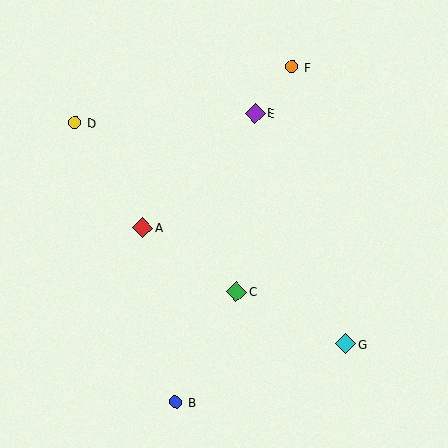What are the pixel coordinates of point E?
Point E is at (255, 113).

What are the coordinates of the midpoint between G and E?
The midpoint between G and E is at (300, 229).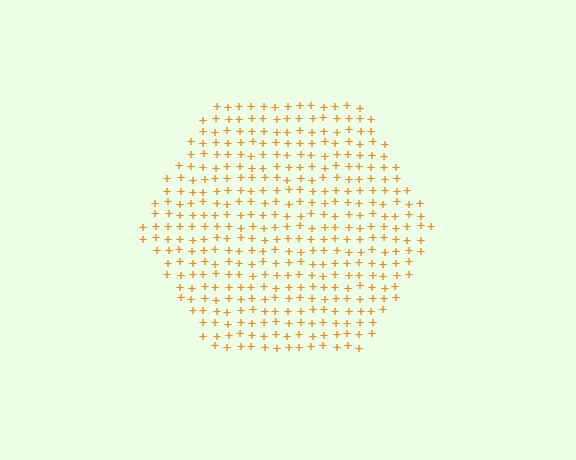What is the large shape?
The large shape is a hexagon.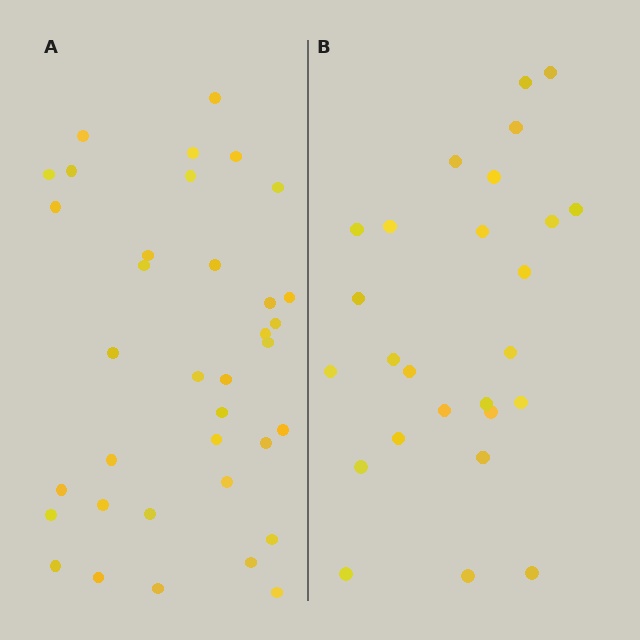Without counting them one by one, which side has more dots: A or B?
Region A (the left region) has more dots.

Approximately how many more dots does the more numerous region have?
Region A has roughly 10 or so more dots than region B.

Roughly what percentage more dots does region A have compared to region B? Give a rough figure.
About 40% more.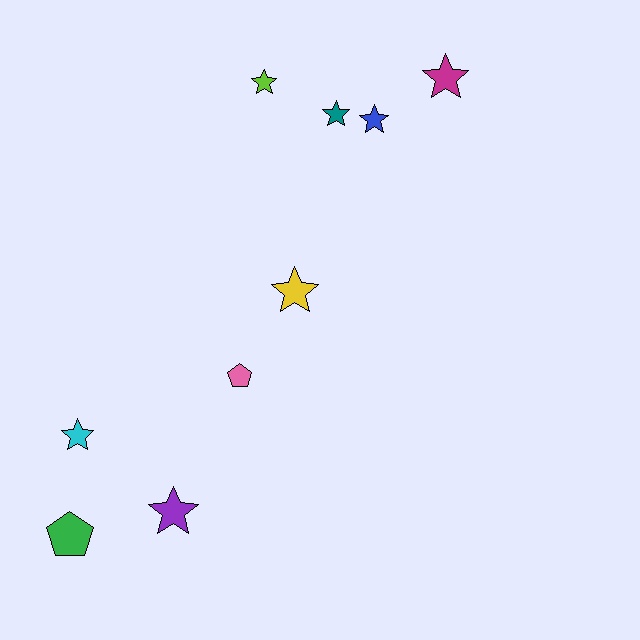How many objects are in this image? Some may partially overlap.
There are 9 objects.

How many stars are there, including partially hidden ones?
There are 7 stars.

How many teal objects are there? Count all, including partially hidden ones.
There is 1 teal object.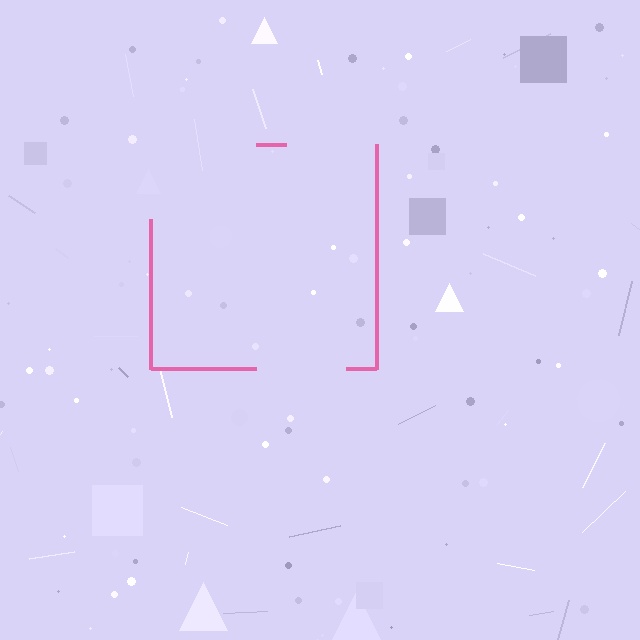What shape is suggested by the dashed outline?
The dashed outline suggests a square.